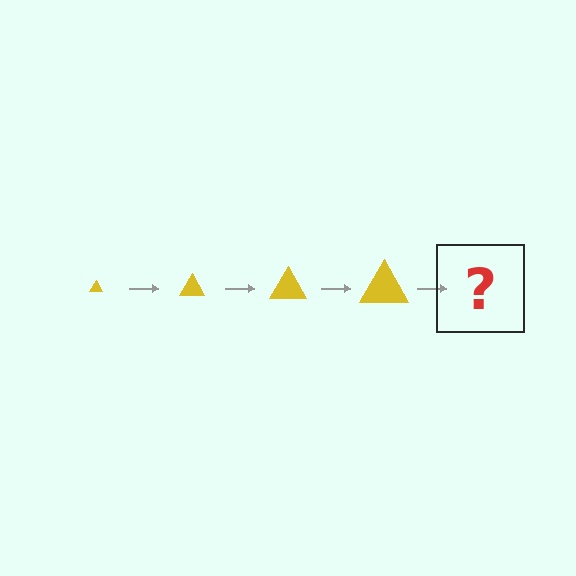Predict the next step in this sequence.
The next step is a yellow triangle, larger than the previous one.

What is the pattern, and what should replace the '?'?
The pattern is that the triangle gets progressively larger each step. The '?' should be a yellow triangle, larger than the previous one.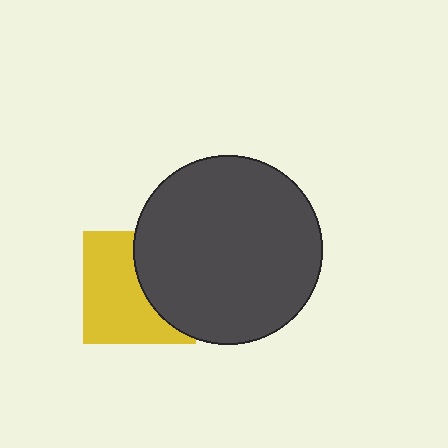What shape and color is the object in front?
The object in front is a dark gray circle.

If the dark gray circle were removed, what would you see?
You would see the complete yellow square.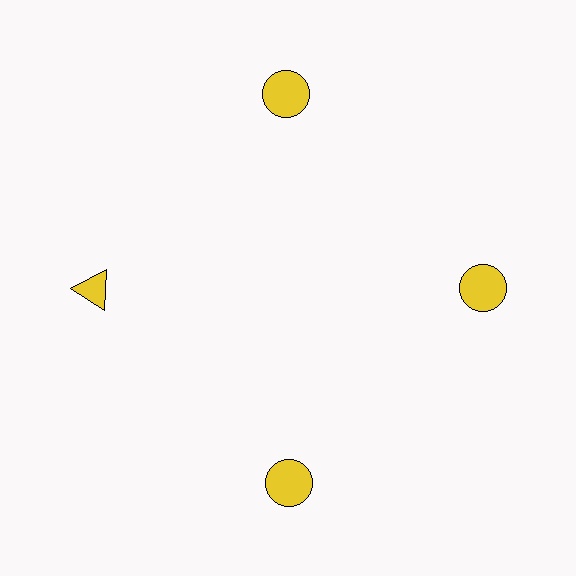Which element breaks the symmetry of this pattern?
The yellow triangle at roughly the 9 o'clock position breaks the symmetry. All other shapes are yellow circles.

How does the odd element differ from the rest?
It has a different shape: triangle instead of circle.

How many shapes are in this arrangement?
There are 4 shapes arranged in a ring pattern.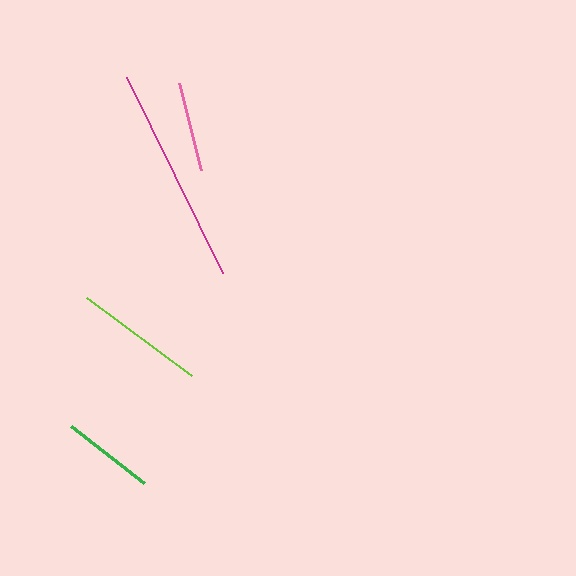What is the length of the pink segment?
The pink segment is approximately 89 pixels long.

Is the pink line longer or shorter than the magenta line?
The magenta line is longer than the pink line.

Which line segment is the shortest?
The pink line is the shortest at approximately 89 pixels.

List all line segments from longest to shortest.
From longest to shortest: magenta, lime, green, pink.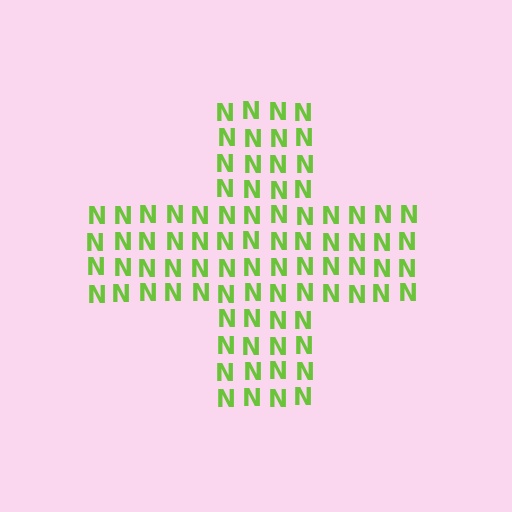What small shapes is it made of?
It is made of small letter N's.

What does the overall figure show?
The overall figure shows a cross.